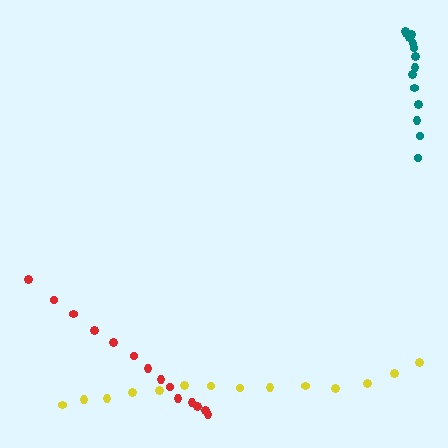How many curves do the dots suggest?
There are 3 distinct paths.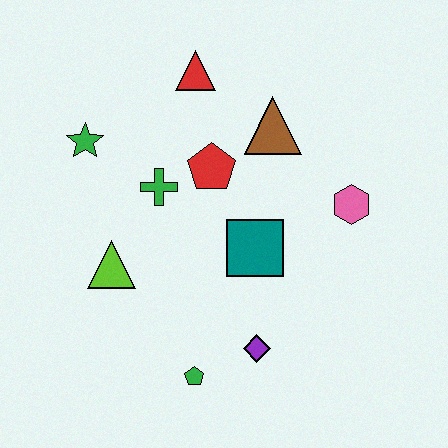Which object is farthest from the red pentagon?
The green pentagon is farthest from the red pentagon.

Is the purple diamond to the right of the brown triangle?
No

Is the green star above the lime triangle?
Yes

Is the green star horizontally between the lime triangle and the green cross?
No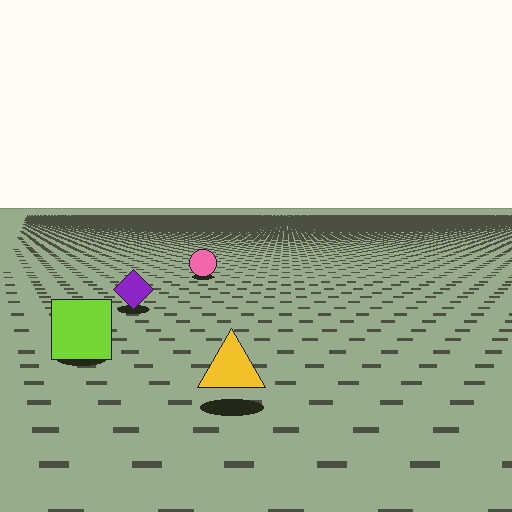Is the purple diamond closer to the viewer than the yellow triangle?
No. The yellow triangle is closer — you can tell from the texture gradient: the ground texture is coarser near it.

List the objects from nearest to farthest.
From nearest to farthest: the yellow triangle, the lime square, the purple diamond, the pink circle.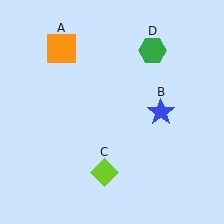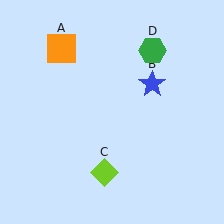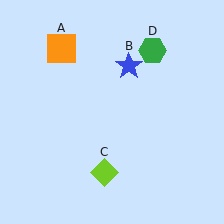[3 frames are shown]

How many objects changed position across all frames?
1 object changed position: blue star (object B).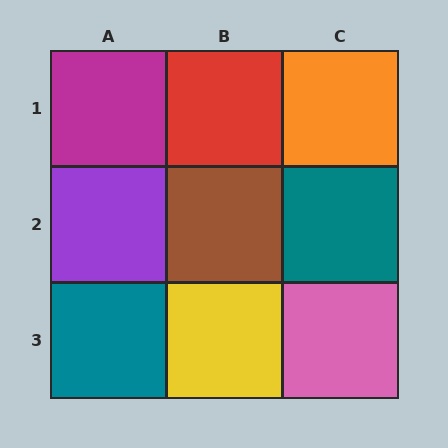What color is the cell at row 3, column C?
Pink.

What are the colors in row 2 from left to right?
Purple, brown, teal.